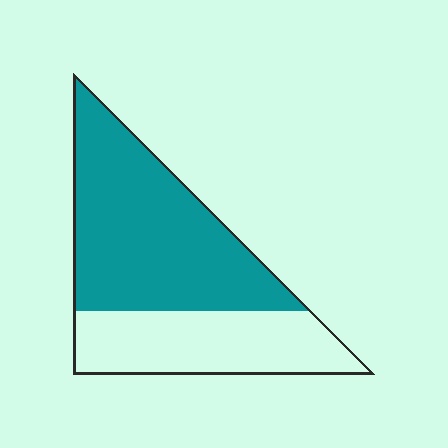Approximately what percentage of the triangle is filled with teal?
Approximately 60%.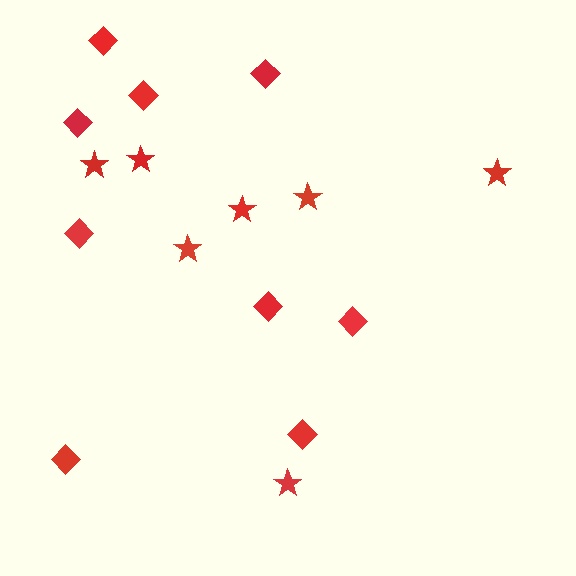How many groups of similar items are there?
There are 2 groups: one group of diamonds (9) and one group of stars (7).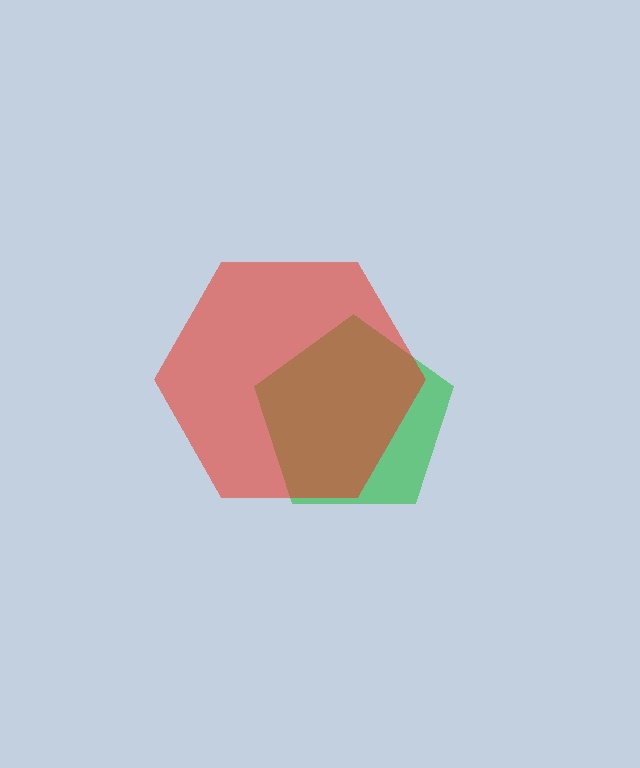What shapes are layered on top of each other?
The layered shapes are: a green pentagon, a red hexagon.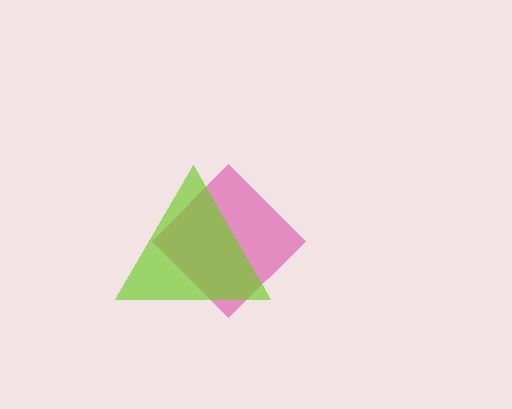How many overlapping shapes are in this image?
There are 2 overlapping shapes in the image.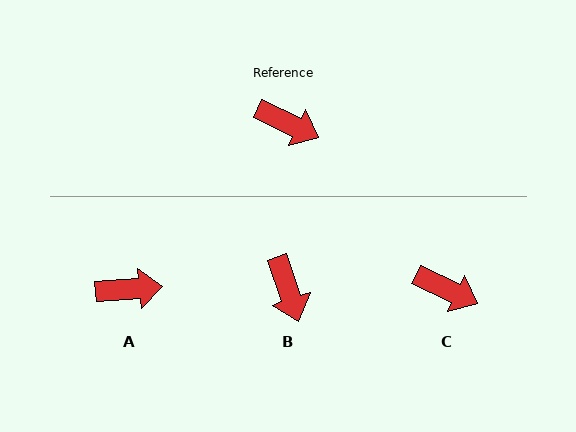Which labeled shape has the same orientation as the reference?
C.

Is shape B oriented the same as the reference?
No, it is off by about 46 degrees.